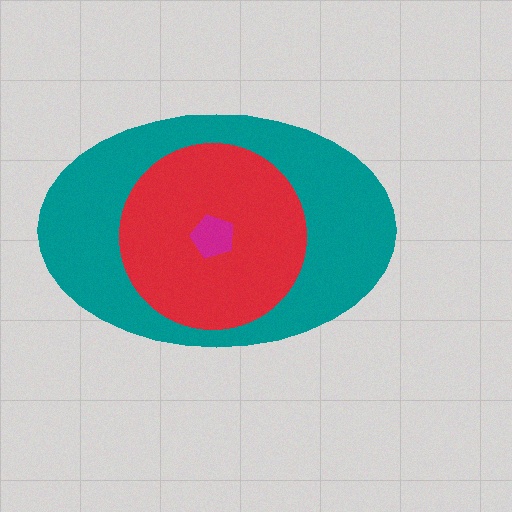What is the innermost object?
The magenta pentagon.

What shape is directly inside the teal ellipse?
The red circle.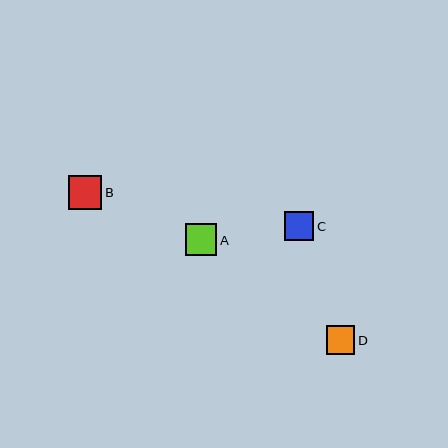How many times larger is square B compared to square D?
Square B is approximately 1.2 times the size of square D.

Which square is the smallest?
Square D is the smallest with a size of approximately 28 pixels.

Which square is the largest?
Square B is the largest with a size of approximately 33 pixels.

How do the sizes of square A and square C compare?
Square A and square C are approximately the same size.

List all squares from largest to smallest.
From largest to smallest: B, A, C, D.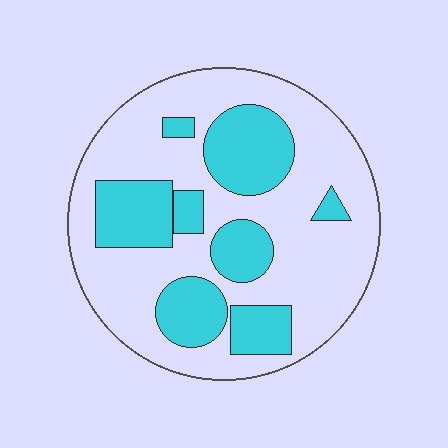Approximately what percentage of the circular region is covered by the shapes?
Approximately 35%.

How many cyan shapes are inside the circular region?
8.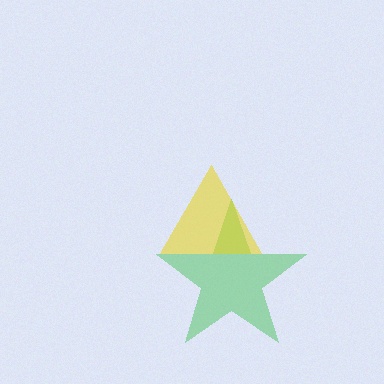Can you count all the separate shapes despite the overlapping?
Yes, there are 2 separate shapes.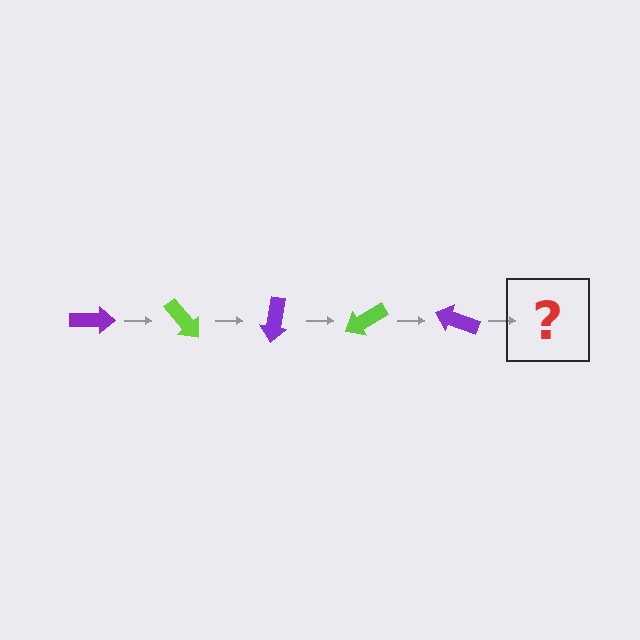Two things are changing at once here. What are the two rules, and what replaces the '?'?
The two rules are that it rotates 50 degrees each step and the color cycles through purple and lime. The '?' should be a lime arrow, rotated 250 degrees from the start.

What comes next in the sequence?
The next element should be a lime arrow, rotated 250 degrees from the start.